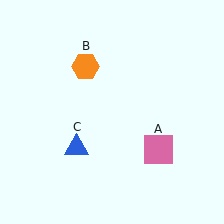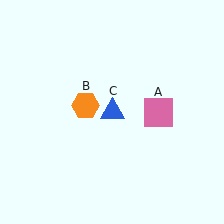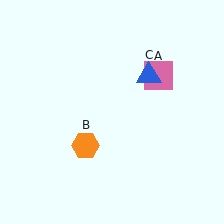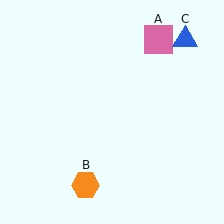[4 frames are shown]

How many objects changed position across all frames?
3 objects changed position: pink square (object A), orange hexagon (object B), blue triangle (object C).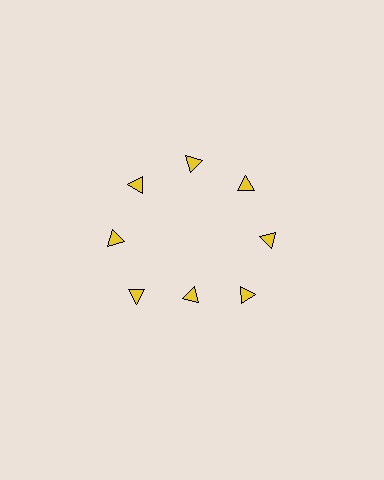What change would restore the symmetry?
The symmetry would be restored by moving it outward, back onto the ring so that all 8 triangles sit at equal angles and equal distance from the center.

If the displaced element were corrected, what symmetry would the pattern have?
It would have 8-fold rotational symmetry — the pattern would map onto itself every 45 degrees.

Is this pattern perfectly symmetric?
No. The 8 yellow triangles are arranged in a ring, but one element near the 6 o'clock position is pulled inward toward the center, breaking the 8-fold rotational symmetry.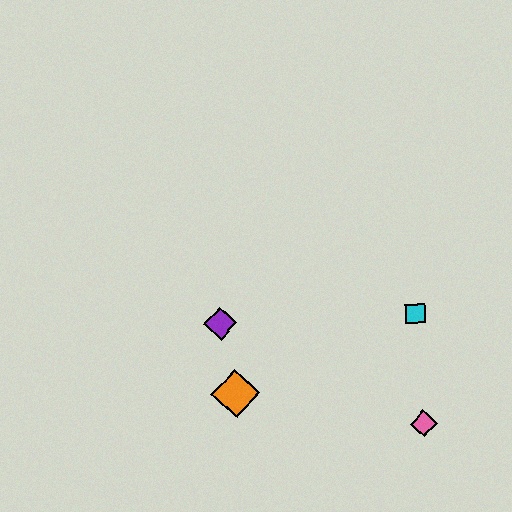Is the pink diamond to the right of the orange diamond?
Yes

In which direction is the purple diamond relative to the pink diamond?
The purple diamond is to the left of the pink diamond.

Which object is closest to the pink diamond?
The cyan square is closest to the pink diamond.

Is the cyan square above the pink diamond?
Yes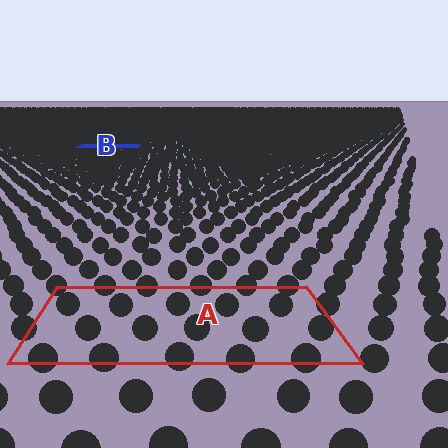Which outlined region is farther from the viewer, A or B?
Region B is farther from the viewer — the texture elements inside it appear smaller and more densely packed.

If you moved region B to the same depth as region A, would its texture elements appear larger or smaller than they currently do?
They would appear larger. At a closer depth, the same texture elements are projected at a bigger on-screen size.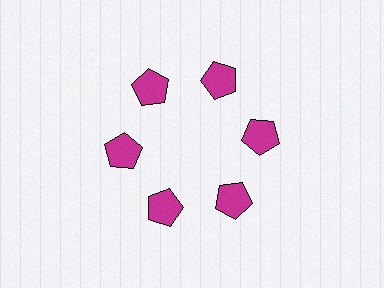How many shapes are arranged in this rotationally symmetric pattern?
There are 6 shapes, arranged in 6 groups of 1.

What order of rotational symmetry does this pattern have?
This pattern has 6-fold rotational symmetry.